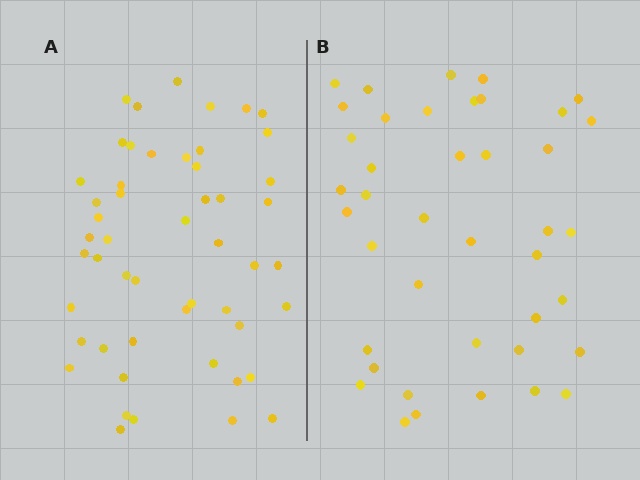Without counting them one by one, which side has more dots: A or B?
Region A (the left region) has more dots.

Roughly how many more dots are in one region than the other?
Region A has roughly 10 or so more dots than region B.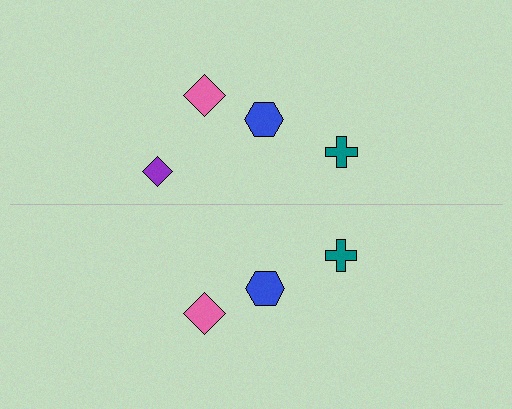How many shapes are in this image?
There are 7 shapes in this image.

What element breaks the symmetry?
A purple diamond is missing from the bottom side.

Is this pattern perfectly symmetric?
No, the pattern is not perfectly symmetric. A purple diamond is missing from the bottom side.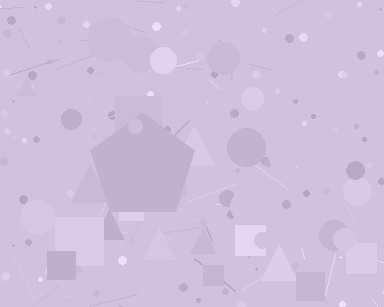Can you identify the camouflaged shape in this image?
The camouflaged shape is a pentagon.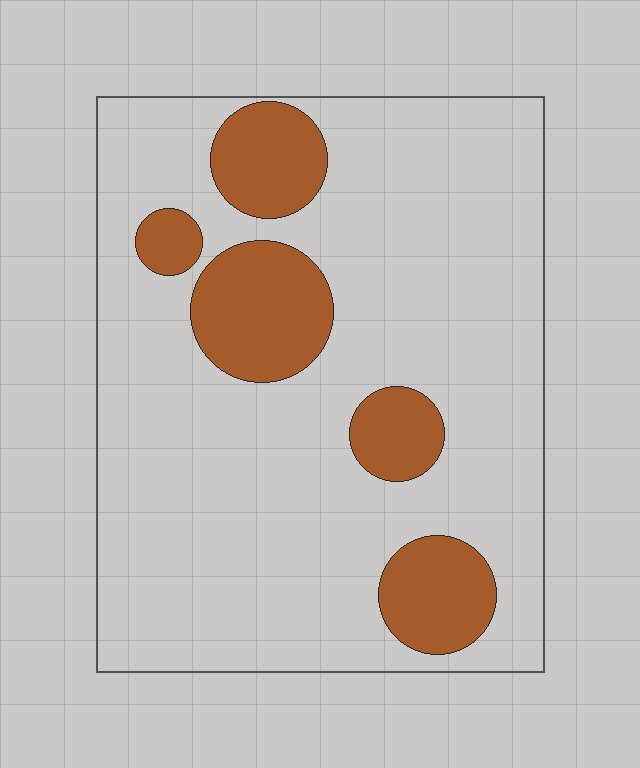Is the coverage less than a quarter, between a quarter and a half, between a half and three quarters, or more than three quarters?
Less than a quarter.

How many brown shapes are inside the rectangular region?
5.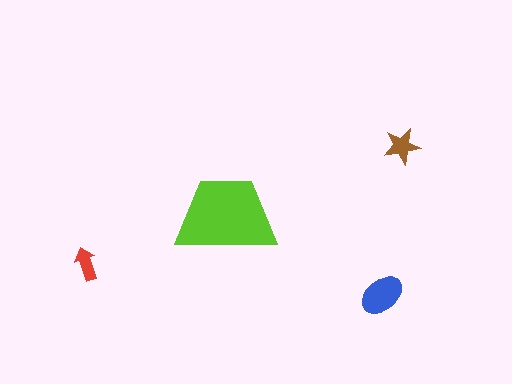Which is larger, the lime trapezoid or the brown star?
The lime trapezoid.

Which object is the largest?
The lime trapezoid.